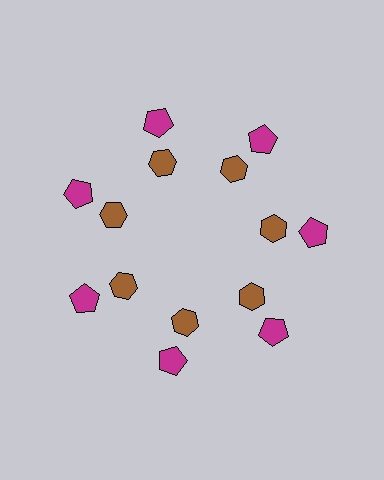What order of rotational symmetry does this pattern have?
This pattern has 7-fold rotational symmetry.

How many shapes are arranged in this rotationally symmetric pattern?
There are 14 shapes, arranged in 7 groups of 2.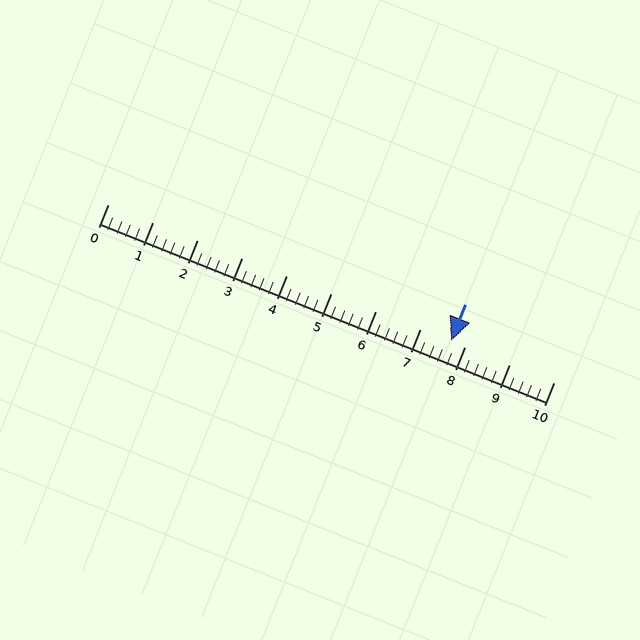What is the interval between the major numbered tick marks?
The major tick marks are spaced 1 units apart.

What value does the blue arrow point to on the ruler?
The blue arrow points to approximately 7.7.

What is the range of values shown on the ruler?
The ruler shows values from 0 to 10.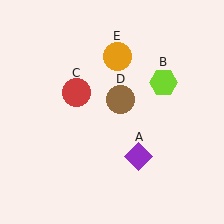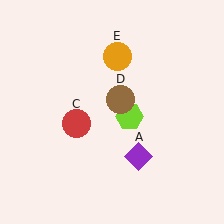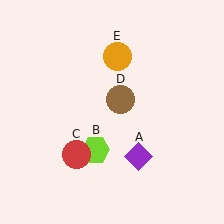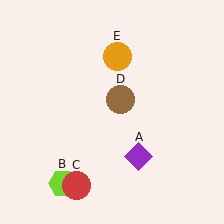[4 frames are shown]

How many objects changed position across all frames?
2 objects changed position: lime hexagon (object B), red circle (object C).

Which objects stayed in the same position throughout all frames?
Purple diamond (object A) and brown circle (object D) and orange circle (object E) remained stationary.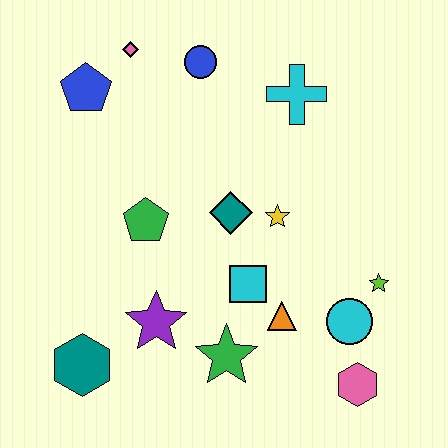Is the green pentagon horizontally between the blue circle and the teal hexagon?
Yes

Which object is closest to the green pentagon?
The teal diamond is closest to the green pentagon.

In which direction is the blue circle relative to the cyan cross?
The blue circle is to the left of the cyan cross.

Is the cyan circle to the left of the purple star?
No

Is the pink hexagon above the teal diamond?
No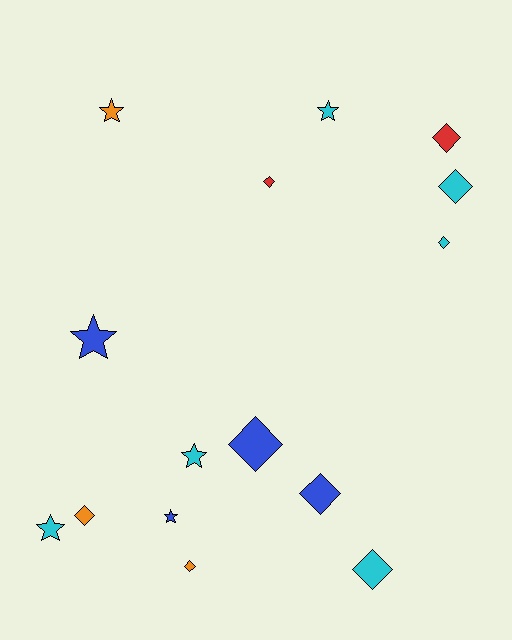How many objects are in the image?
There are 15 objects.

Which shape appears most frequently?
Diamond, with 9 objects.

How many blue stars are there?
There are 2 blue stars.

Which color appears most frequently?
Cyan, with 6 objects.